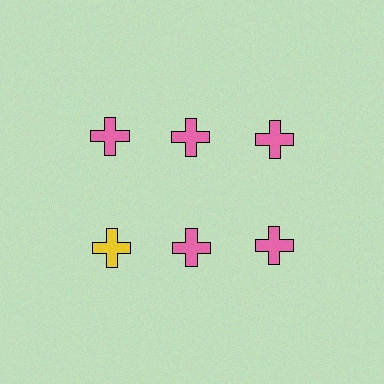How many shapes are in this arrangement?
There are 6 shapes arranged in a grid pattern.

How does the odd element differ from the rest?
It has a different color: yellow instead of pink.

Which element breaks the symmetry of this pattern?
The yellow cross in the second row, leftmost column breaks the symmetry. All other shapes are pink crosses.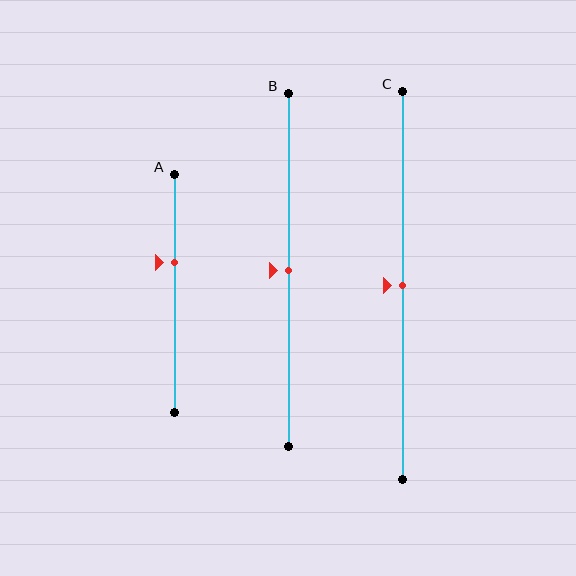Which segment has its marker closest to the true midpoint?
Segment B has its marker closest to the true midpoint.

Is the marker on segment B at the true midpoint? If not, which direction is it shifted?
Yes, the marker on segment B is at the true midpoint.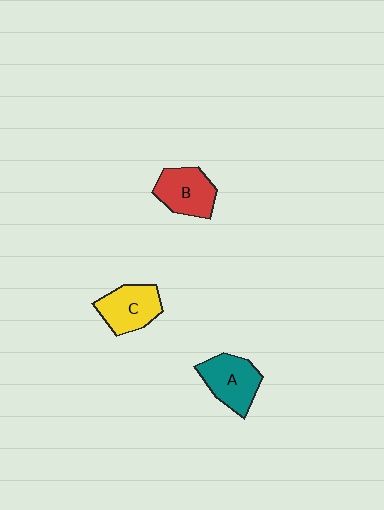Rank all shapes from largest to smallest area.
From largest to smallest: A (teal), C (yellow), B (red).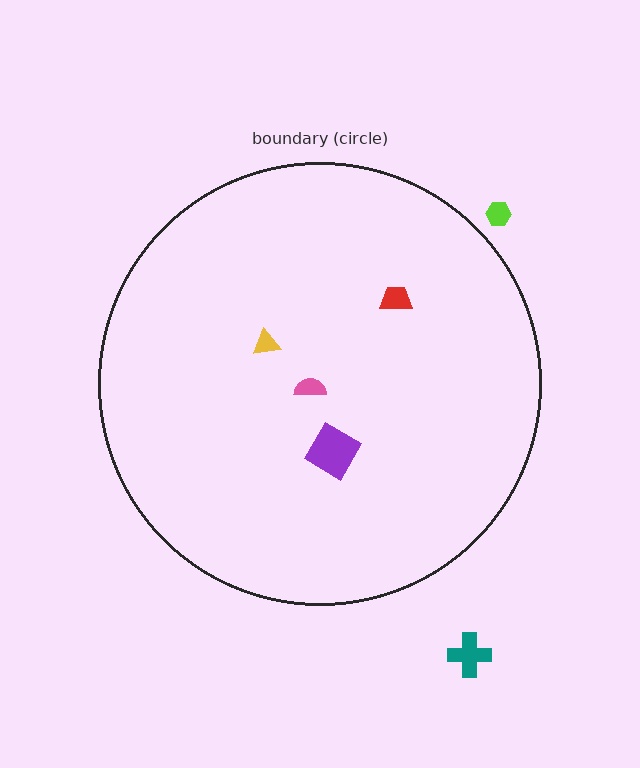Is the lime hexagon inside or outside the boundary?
Outside.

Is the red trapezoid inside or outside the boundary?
Inside.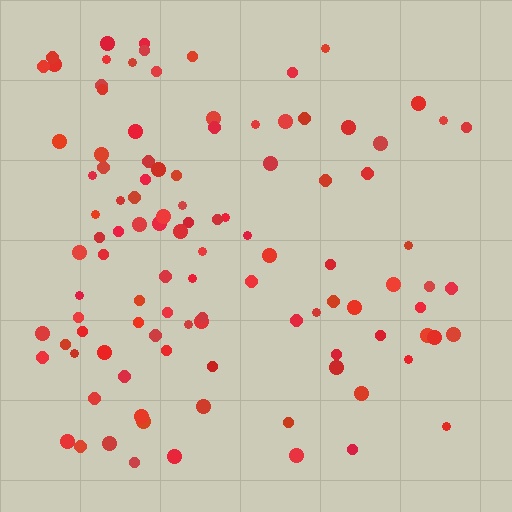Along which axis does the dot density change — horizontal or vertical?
Horizontal.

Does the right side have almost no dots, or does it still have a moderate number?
Still a moderate number, just noticeably fewer than the left.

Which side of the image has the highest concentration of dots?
The left.